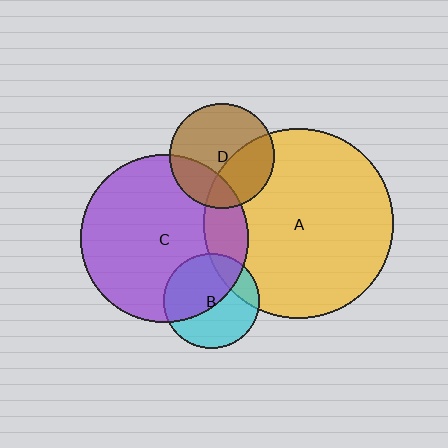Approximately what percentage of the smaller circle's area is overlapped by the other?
Approximately 35%.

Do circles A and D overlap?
Yes.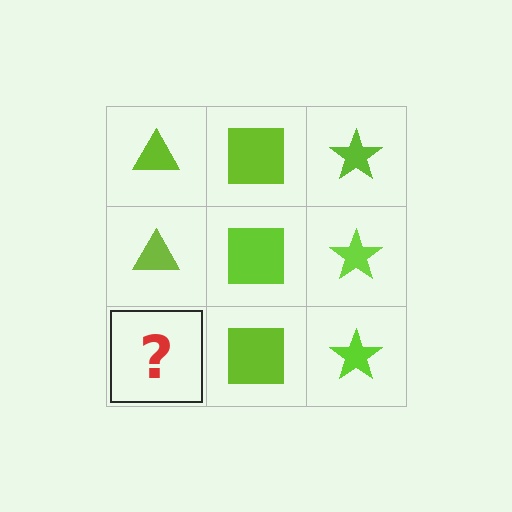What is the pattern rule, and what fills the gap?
The rule is that each column has a consistent shape. The gap should be filled with a lime triangle.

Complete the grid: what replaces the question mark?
The question mark should be replaced with a lime triangle.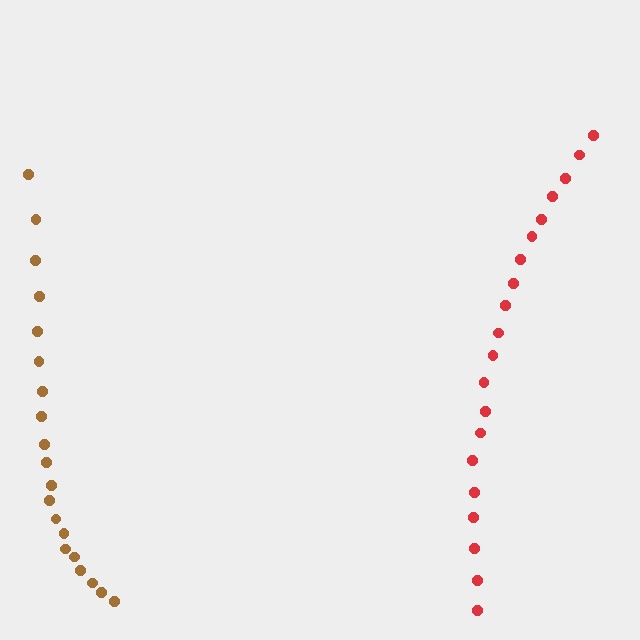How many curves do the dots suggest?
There are 2 distinct paths.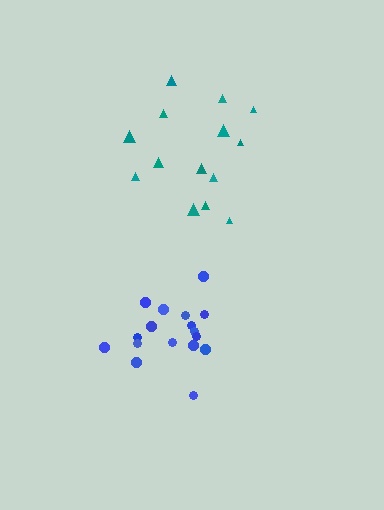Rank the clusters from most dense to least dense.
blue, teal.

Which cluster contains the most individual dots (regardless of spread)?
Blue (17).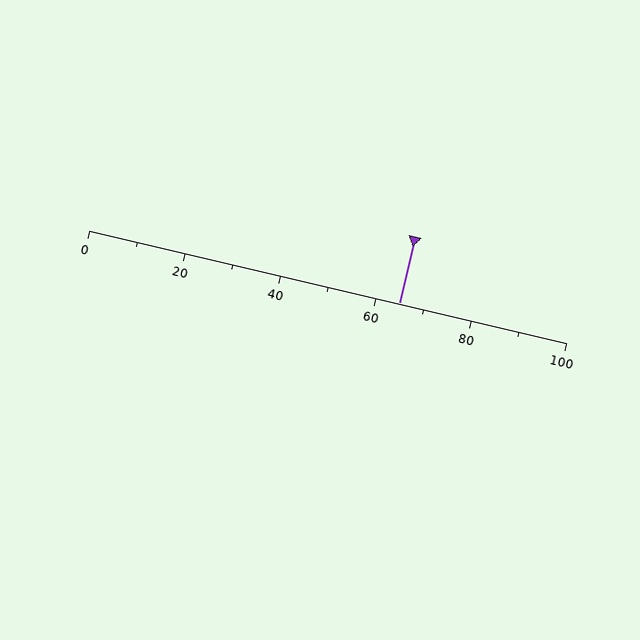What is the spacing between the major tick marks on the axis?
The major ticks are spaced 20 apart.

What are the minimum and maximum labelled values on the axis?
The axis runs from 0 to 100.